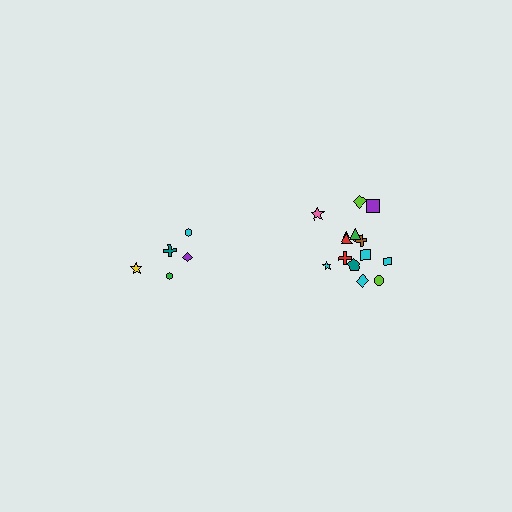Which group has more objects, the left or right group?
The right group.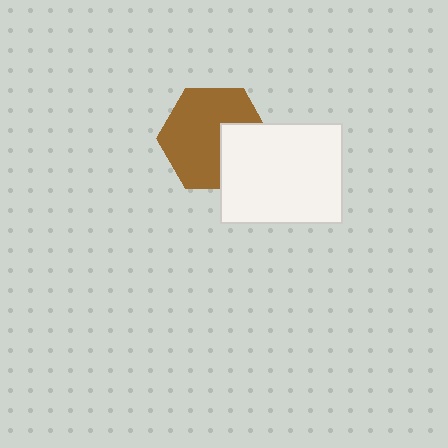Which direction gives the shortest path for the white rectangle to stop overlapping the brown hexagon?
Moving toward the lower-right gives the shortest separation.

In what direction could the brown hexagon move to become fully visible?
The brown hexagon could move toward the upper-left. That would shift it out from behind the white rectangle entirely.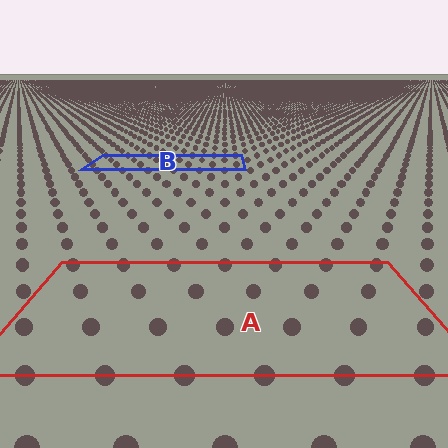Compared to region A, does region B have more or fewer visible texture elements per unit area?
Region B has more texture elements per unit area — they are packed more densely because it is farther away.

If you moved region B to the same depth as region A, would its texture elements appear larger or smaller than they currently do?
They would appear larger. At a closer depth, the same texture elements are projected at a bigger on-screen size.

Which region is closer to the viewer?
Region A is closer. The texture elements there are larger and more spread out.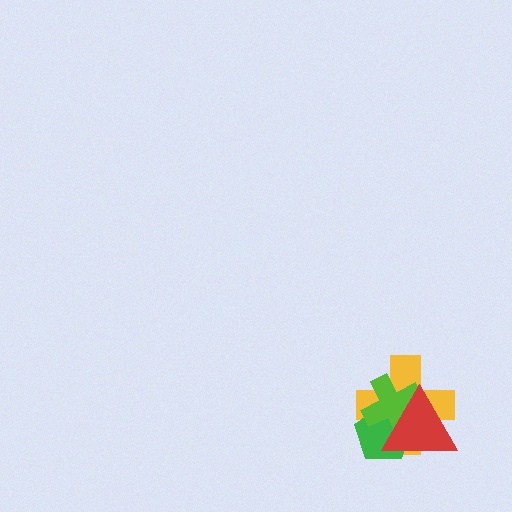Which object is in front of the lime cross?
The red triangle is in front of the lime cross.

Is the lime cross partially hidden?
Yes, it is partially covered by another shape.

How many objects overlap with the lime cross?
3 objects overlap with the lime cross.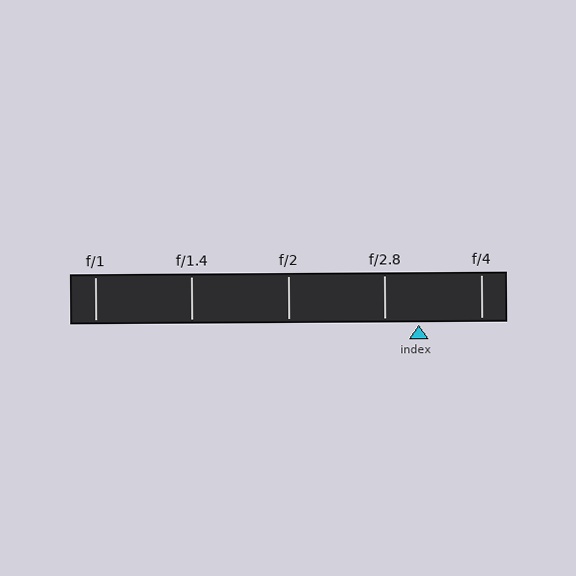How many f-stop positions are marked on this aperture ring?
There are 5 f-stop positions marked.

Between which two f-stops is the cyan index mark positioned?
The index mark is between f/2.8 and f/4.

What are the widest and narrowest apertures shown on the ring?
The widest aperture shown is f/1 and the narrowest is f/4.